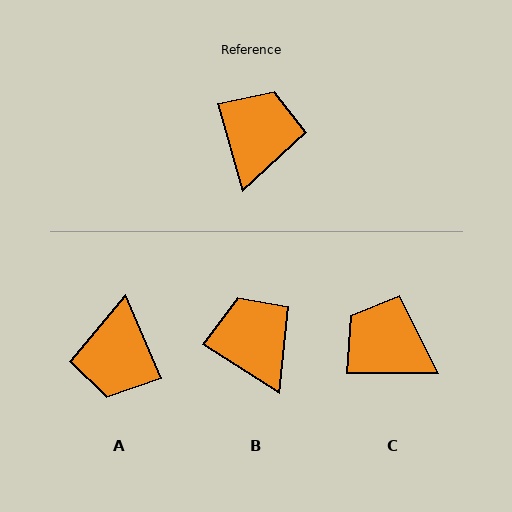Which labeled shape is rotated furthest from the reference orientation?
A, about 172 degrees away.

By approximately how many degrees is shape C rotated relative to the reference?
Approximately 75 degrees counter-clockwise.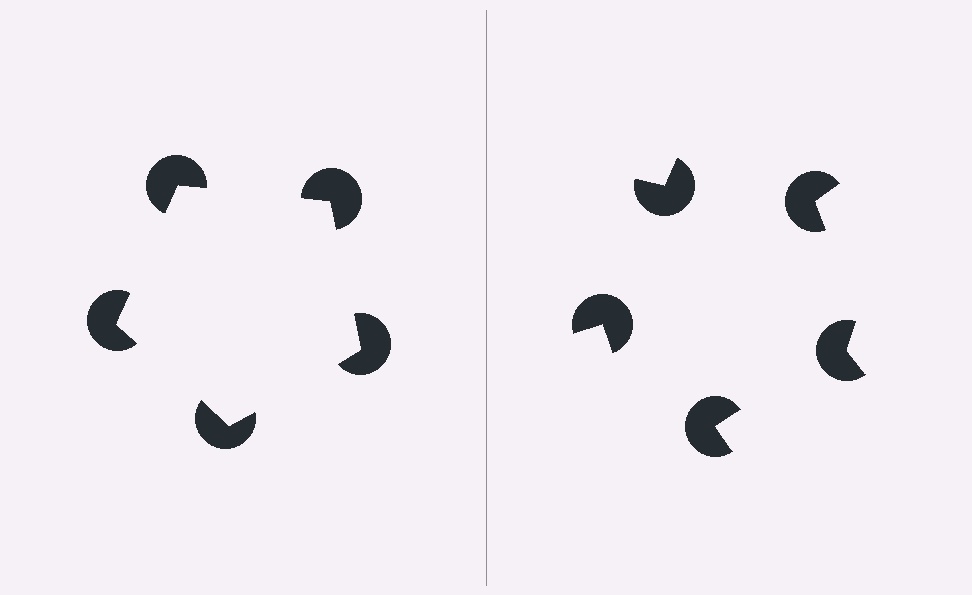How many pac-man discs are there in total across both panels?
10 — 5 on each side.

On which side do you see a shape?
An illusory pentagon appears on the left side. On the right side the wedge cuts are rotated, so no coherent shape forms.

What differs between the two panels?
The pac-man discs are positioned identically on both sides; only the wedge orientations differ. On the left they align to a pentagon; on the right they are misaligned.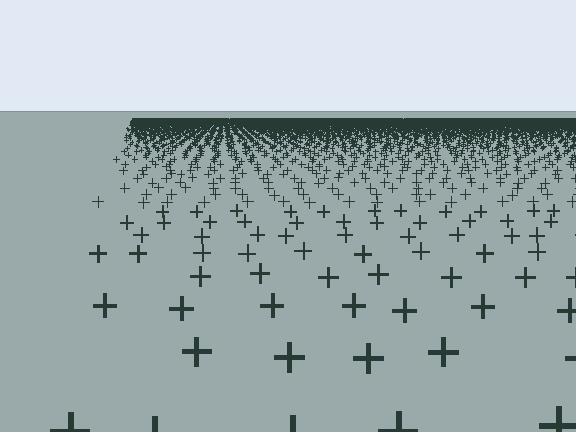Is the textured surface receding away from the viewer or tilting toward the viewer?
The surface is receding away from the viewer. Texture elements get smaller and denser toward the top.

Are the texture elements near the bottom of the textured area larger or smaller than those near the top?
Larger. Near the bottom, elements are closer to the viewer and appear at a bigger on-screen size.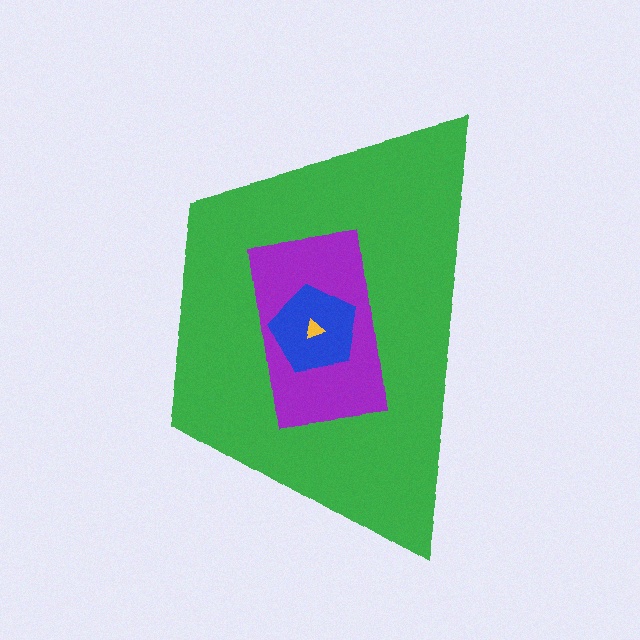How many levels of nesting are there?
4.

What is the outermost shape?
The green trapezoid.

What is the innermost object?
The yellow triangle.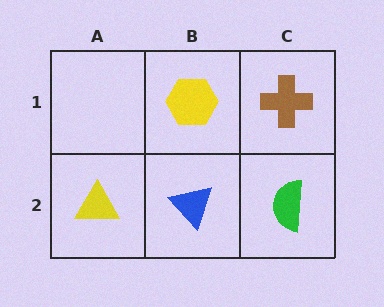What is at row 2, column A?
A yellow triangle.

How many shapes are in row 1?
2 shapes.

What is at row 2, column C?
A green semicircle.